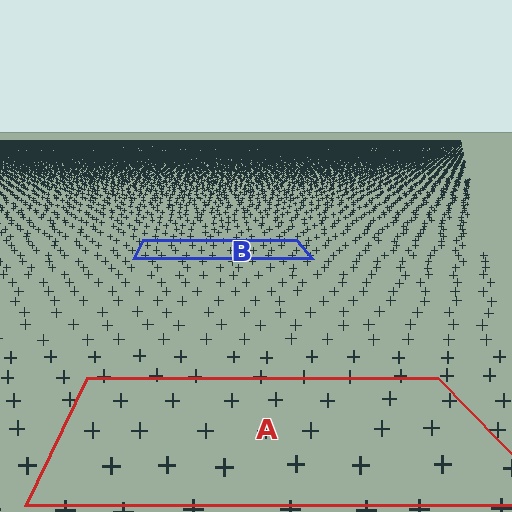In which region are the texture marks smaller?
The texture marks are smaller in region B, because it is farther away.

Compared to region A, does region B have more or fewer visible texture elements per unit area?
Region B has more texture elements per unit area — they are packed more densely because it is farther away.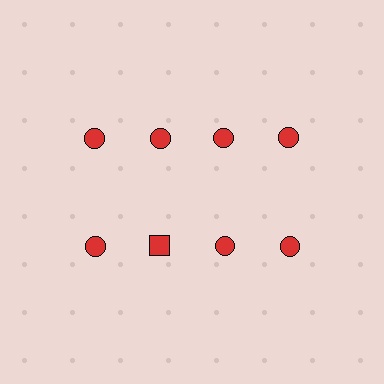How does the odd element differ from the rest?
It has a different shape: square instead of circle.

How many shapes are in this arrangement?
There are 8 shapes arranged in a grid pattern.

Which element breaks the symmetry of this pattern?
The red square in the second row, second from left column breaks the symmetry. All other shapes are red circles.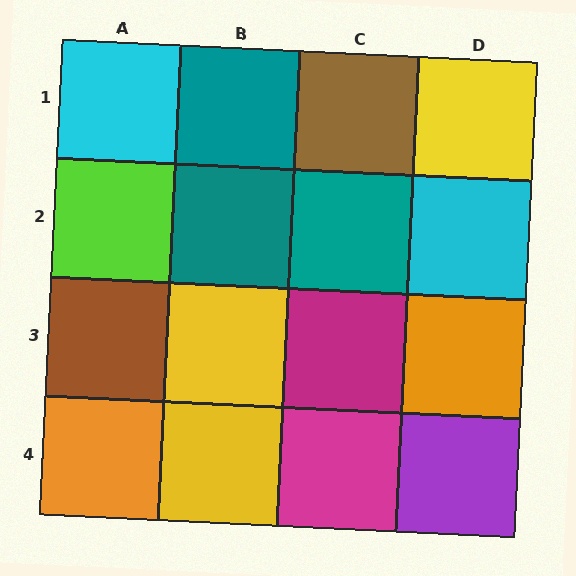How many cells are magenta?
2 cells are magenta.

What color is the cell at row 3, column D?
Orange.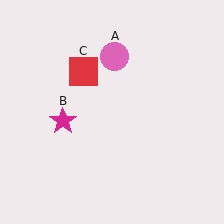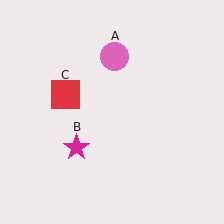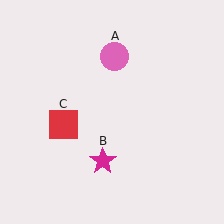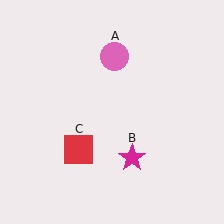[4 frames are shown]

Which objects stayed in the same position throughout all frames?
Pink circle (object A) remained stationary.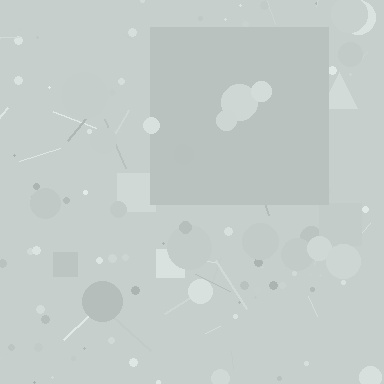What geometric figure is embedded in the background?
A square is embedded in the background.